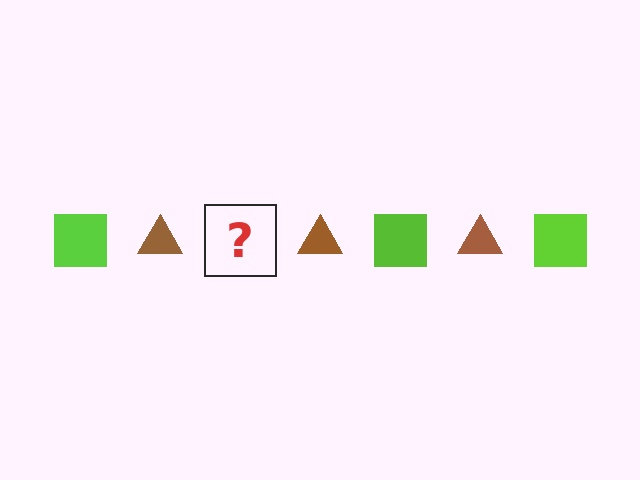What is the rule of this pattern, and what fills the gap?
The rule is that the pattern alternates between lime square and brown triangle. The gap should be filled with a lime square.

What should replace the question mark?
The question mark should be replaced with a lime square.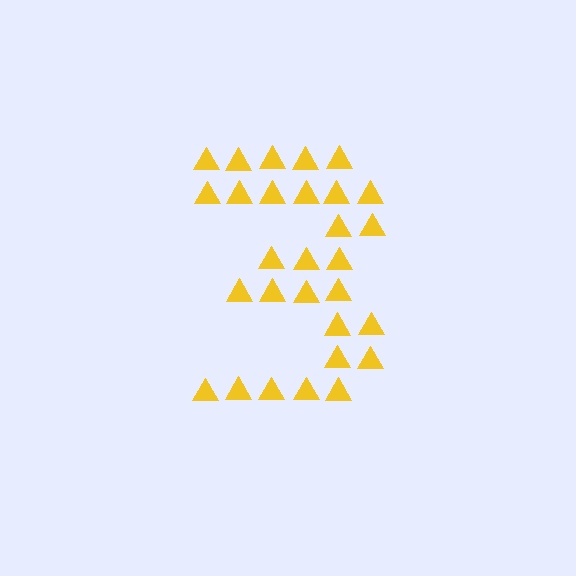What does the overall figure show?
The overall figure shows the digit 3.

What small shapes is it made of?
It is made of small triangles.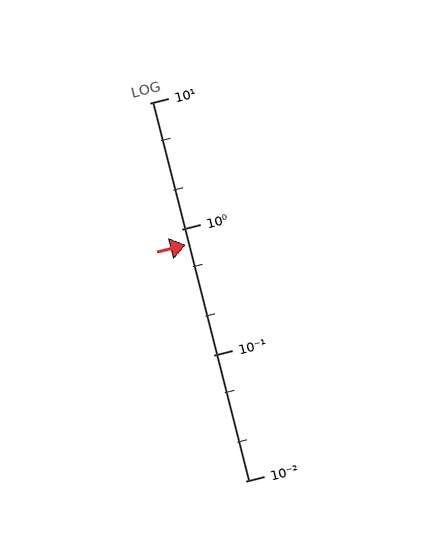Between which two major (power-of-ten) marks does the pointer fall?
The pointer is between 0.1 and 1.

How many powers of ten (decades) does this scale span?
The scale spans 3 decades, from 0.01 to 10.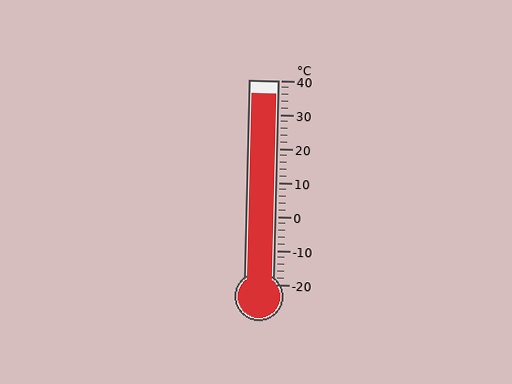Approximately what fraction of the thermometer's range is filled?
The thermometer is filled to approximately 95% of its range.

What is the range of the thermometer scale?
The thermometer scale ranges from -20°C to 40°C.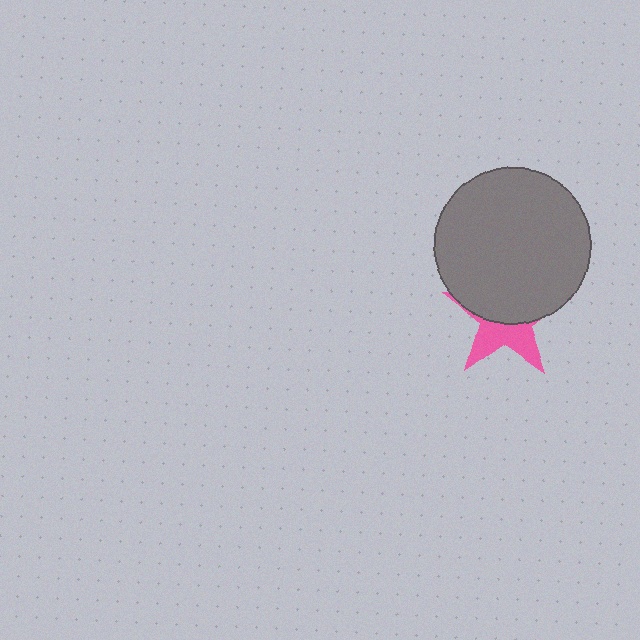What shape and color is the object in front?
The object in front is a gray circle.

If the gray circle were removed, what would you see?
You would see the complete pink star.